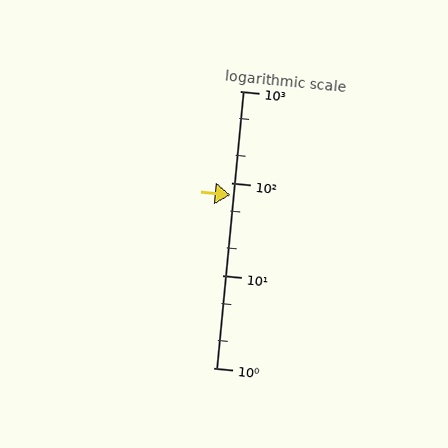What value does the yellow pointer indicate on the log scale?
The pointer indicates approximately 74.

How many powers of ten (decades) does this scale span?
The scale spans 3 decades, from 1 to 1000.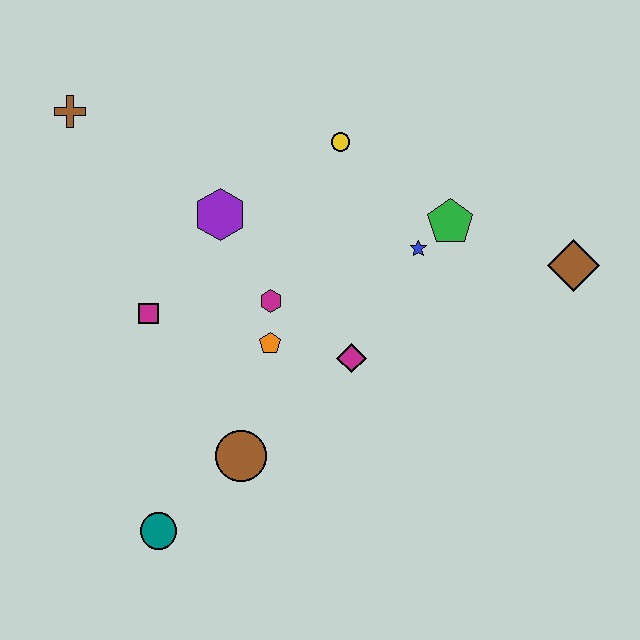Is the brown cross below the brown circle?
No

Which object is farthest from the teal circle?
The brown diamond is farthest from the teal circle.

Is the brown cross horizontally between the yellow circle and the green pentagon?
No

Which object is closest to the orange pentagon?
The magenta hexagon is closest to the orange pentagon.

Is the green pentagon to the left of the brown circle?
No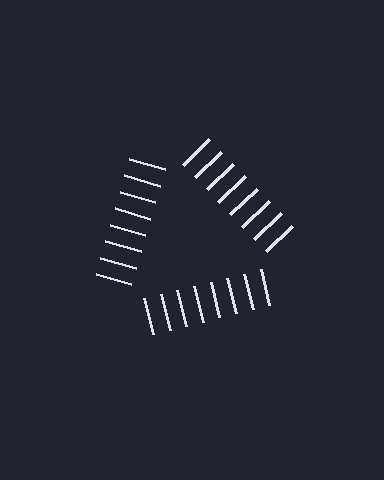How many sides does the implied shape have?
3 sides — the line-ends trace a triangle.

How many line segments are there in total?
24 — 8 along each of the 3 edges.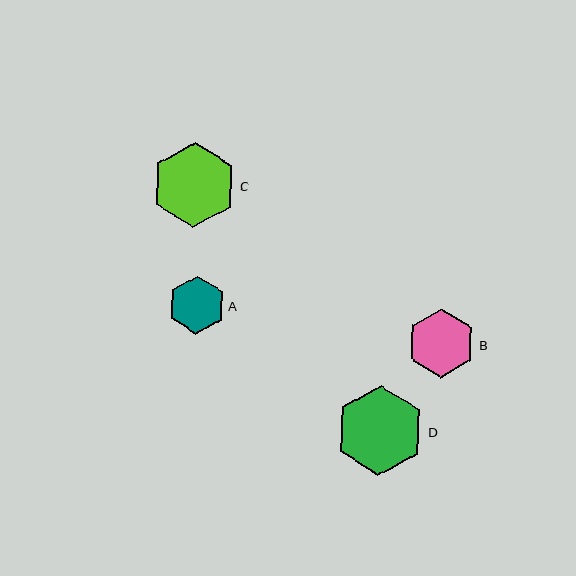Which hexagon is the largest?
Hexagon D is the largest with a size of approximately 90 pixels.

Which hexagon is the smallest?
Hexagon A is the smallest with a size of approximately 58 pixels.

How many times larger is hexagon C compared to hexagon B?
Hexagon C is approximately 1.2 times the size of hexagon B.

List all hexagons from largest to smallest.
From largest to smallest: D, C, B, A.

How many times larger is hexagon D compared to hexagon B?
Hexagon D is approximately 1.3 times the size of hexagon B.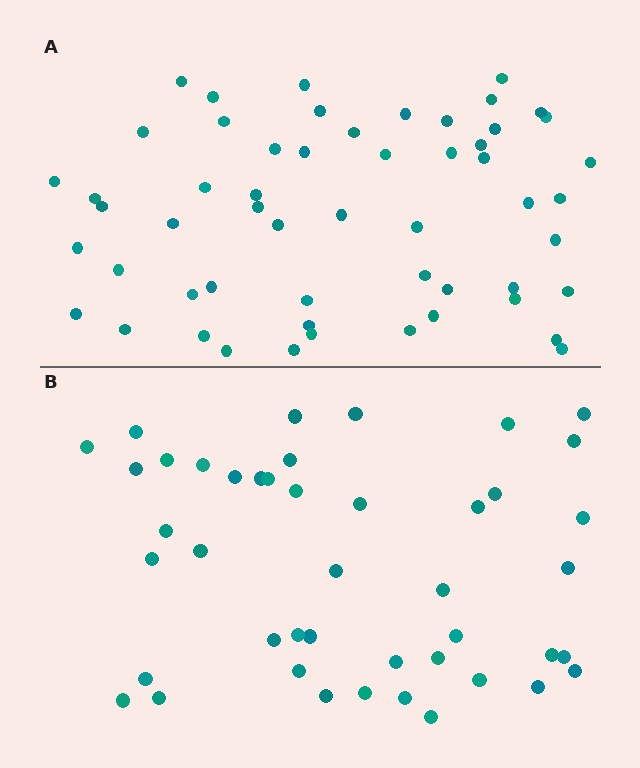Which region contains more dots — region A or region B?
Region A (the top region) has more dots.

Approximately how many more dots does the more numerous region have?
Region A has roughly 12 or so more dots than region B.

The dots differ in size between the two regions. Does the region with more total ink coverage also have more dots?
No. Region B has more total ink coverage because its dots are larger, but region A actually contains more individual dots. Total area can be misleading — the number of items is what matters here.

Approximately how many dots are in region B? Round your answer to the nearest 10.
About 40 dots. (The exact count is 44, which rounds to 40.)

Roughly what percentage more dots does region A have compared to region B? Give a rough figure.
About 25% more.